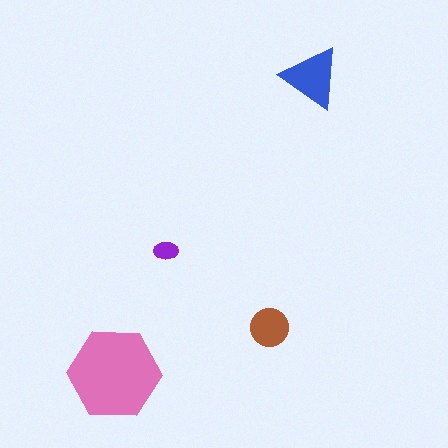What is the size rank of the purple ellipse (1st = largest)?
4th.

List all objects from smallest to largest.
The purple ellipse, the brown circle, the blue triangle, the pink hexagon.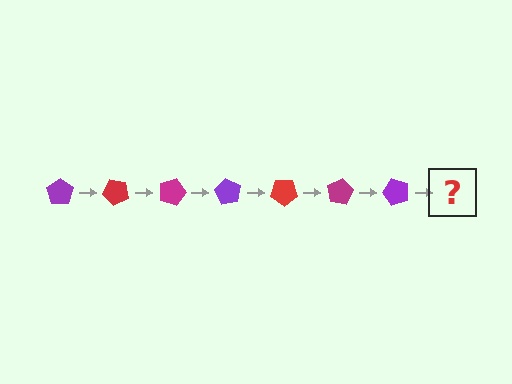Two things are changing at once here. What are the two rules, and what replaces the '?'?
The two rules are that it rotates 45 degrees each step and the color cycles through purple, red, and magenta. The '?' should be a red pentagon, rotated 315 degrees from the start.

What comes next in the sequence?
The next element should be a red pentagon, rotated 315 degrees from the start.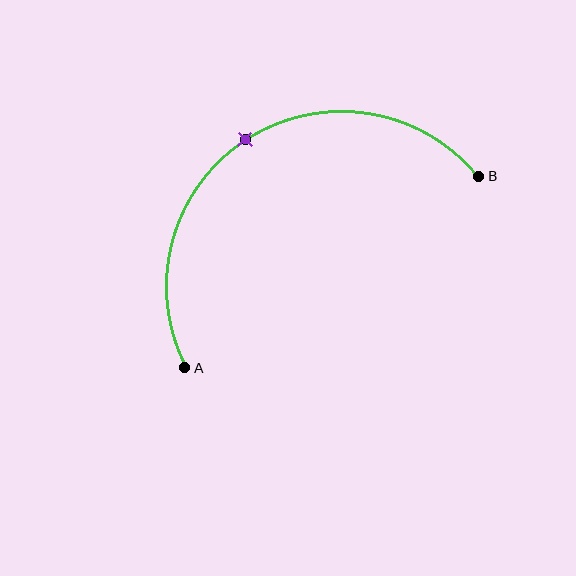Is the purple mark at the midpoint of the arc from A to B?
Yes. The purple mark lies on the arc at equal arc-length from both A and B — it is the arc midpoint.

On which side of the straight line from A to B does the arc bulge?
The arc bulges above the straight line connecting A and B.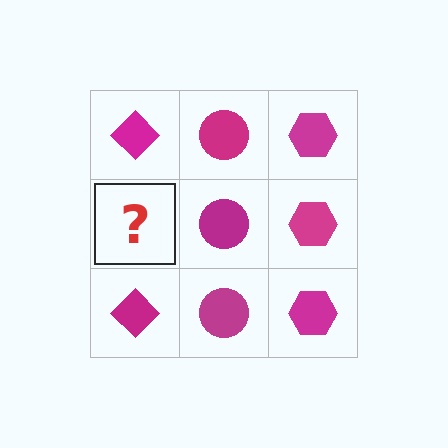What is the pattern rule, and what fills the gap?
The rule is that each column has a consistent shape. The gap should be filled with a magenta diamond.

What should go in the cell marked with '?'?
The missing cell should contain a magenta diamond.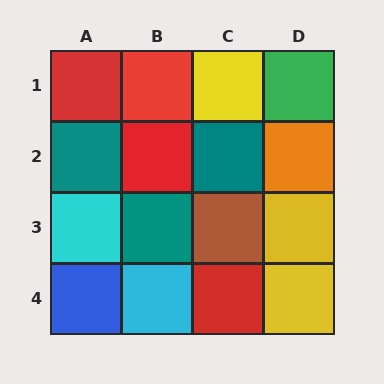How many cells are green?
1 cell is green.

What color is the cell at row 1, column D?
Green.